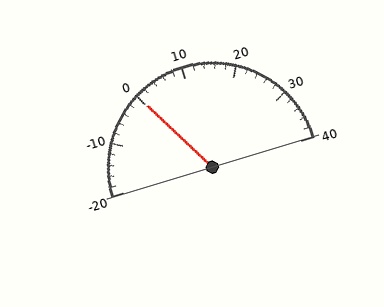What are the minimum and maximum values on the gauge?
The gauge ranges from -20 to 40.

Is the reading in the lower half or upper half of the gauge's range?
The reading is in the lower half of the range (-20 to 40).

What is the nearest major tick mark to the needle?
The nearest major tick mark is 0.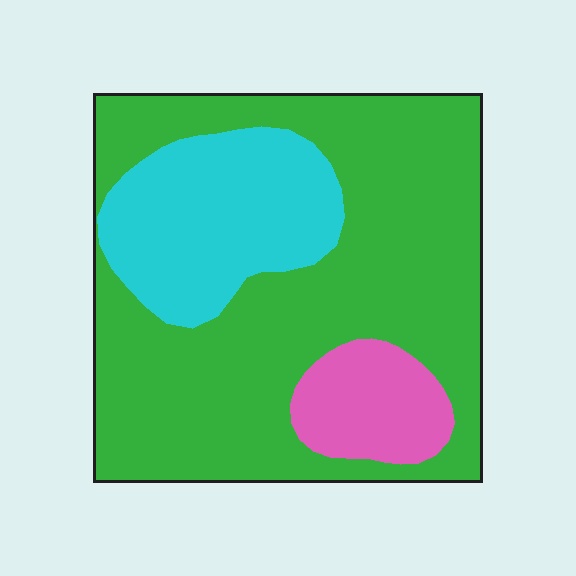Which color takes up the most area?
Green, at roughly 65%.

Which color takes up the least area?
Pink, at roughly 10%.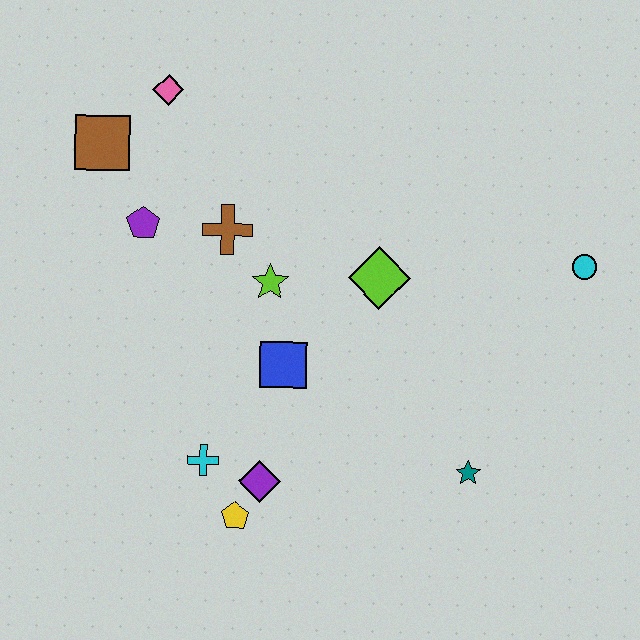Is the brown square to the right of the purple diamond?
No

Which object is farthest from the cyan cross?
The cyan circle is farthest from the cyan cross.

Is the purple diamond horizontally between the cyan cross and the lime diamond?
Yes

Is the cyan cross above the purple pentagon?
No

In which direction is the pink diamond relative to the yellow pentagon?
The pink diamond is above the yellow pentagon.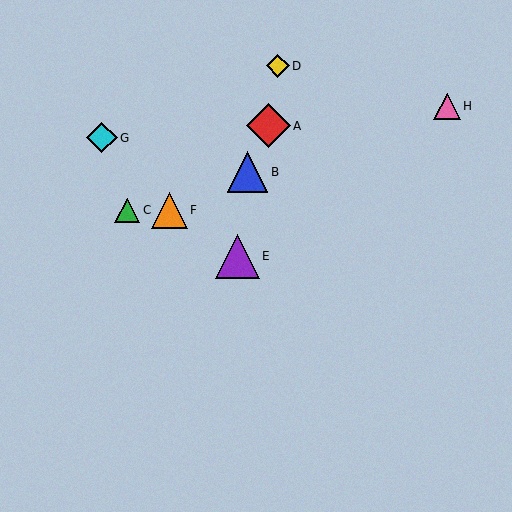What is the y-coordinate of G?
Object G is at y≈138.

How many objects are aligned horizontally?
2 objects (C, F) are aligned horizontally.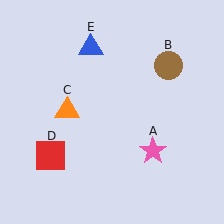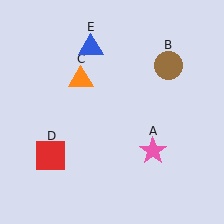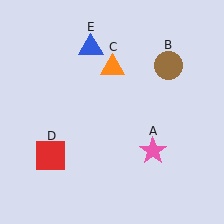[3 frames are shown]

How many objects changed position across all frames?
1 object changed position: orange triangle (object C).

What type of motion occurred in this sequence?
The orange triangle (object C) rotated clockwise around the center of the scene.